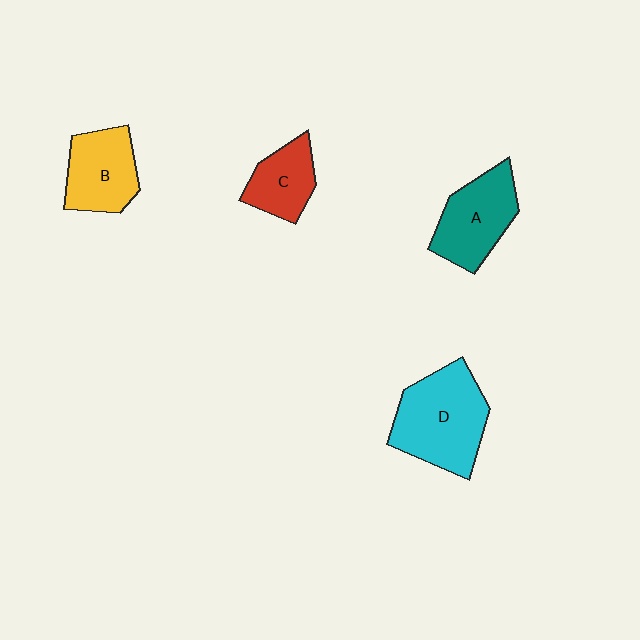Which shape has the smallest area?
Shape C (red).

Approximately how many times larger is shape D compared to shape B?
Approximately 1.5 times.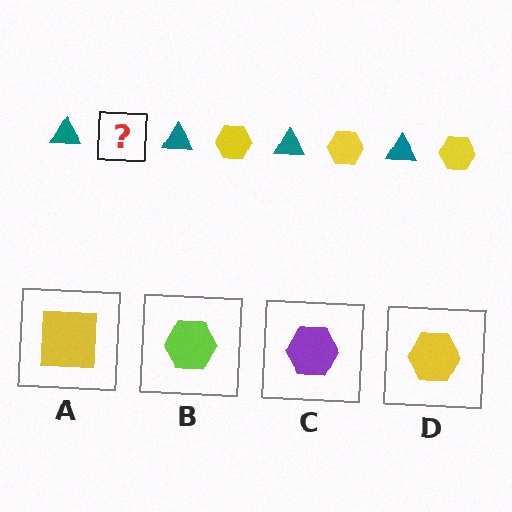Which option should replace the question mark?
Option D.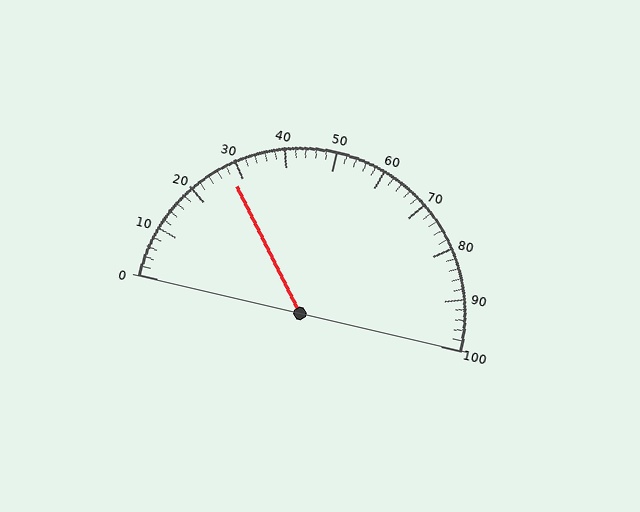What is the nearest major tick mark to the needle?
The nearest major tick mark is 30.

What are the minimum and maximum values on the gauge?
The gauge ranges from 0 to 100.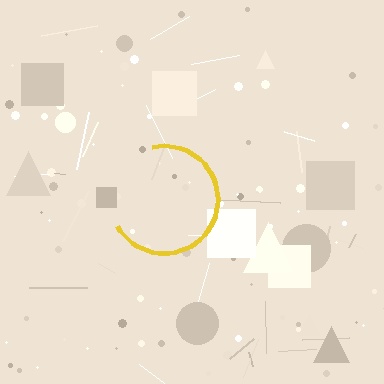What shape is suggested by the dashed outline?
The dashed outline suggests a circle.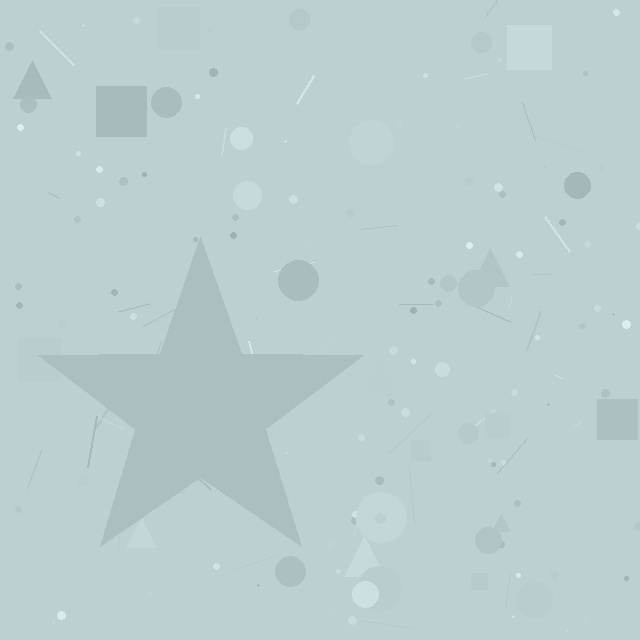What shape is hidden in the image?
A star is hidden in the image.